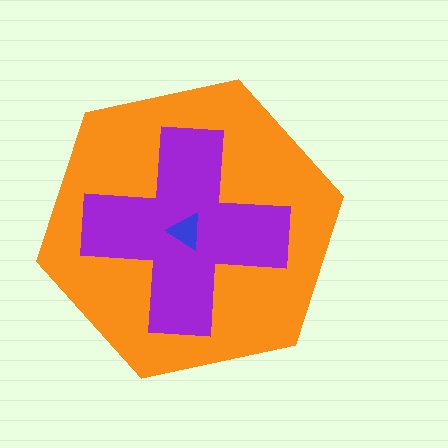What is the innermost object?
The blue triangle.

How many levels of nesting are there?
3.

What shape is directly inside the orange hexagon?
The purple cross.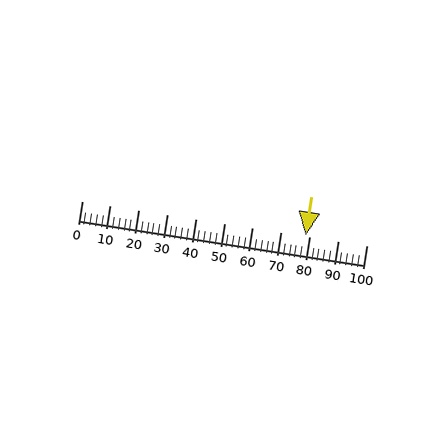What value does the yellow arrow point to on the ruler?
The yellow arrow points to approximately 79.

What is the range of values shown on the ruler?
The ruler shows values from 0 to 100.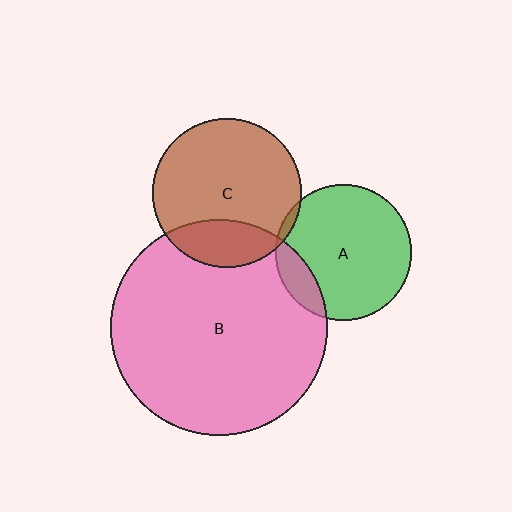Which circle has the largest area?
Circle B (pink).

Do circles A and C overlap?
Yes.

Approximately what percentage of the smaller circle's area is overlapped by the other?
Approximately 5%.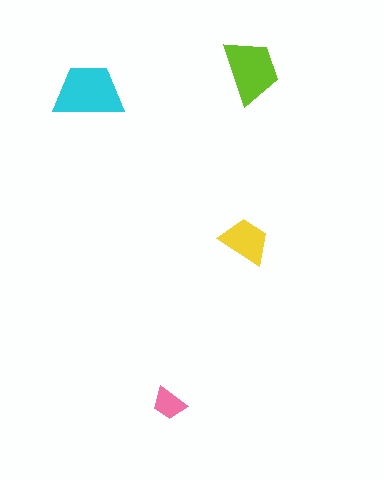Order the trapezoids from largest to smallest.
the cyan one, the lime one, the yellow one, the pink one.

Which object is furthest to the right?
The lime trapezoid is rightmost.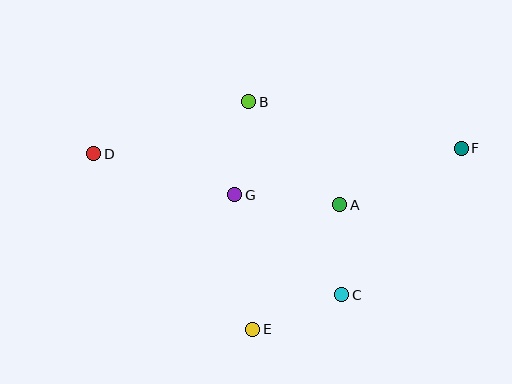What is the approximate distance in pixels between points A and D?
The distance between A and D is approximately 251 pixels.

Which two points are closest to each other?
Points A and C are closest to each other.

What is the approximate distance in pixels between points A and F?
The distance between A and F is approximately 134 pixels.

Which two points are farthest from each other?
Points D and F are farthest from each other.